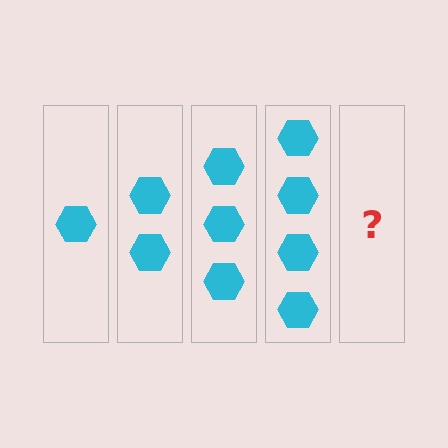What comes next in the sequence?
The next element should be 5 hexagons.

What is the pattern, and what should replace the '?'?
The pattern is that each step adds one more hexagon. The '?' should be 5 hexagons.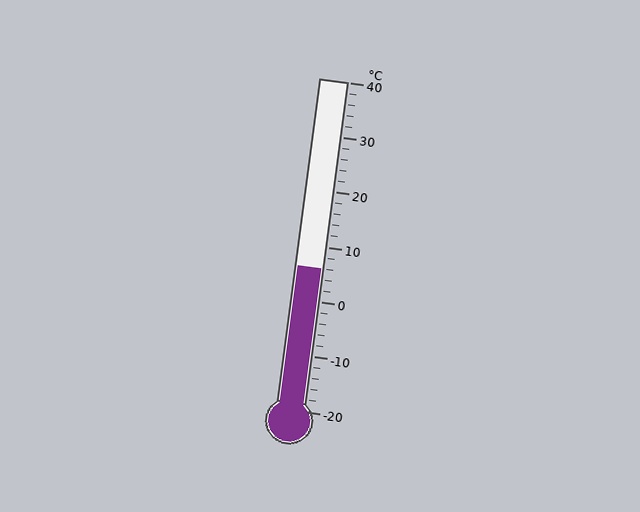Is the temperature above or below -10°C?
The temperature is above -10°C.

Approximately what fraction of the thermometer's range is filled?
The thermometer is filled to approximately 45% of its range.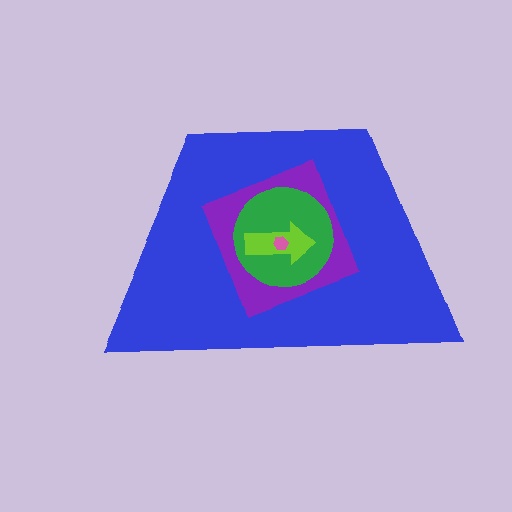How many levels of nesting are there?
5.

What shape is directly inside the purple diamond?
The green circle.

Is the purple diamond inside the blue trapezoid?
Yes.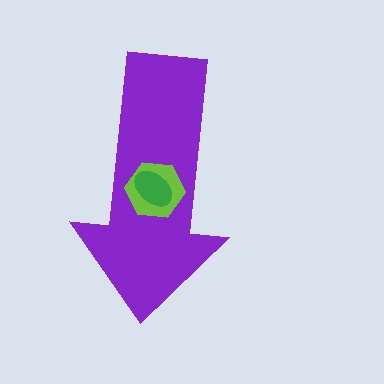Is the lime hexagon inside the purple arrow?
Yes.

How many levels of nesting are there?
3.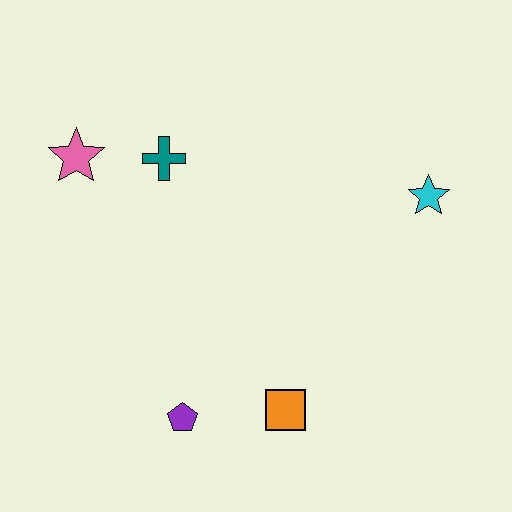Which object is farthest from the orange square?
The pink star is farthest from the orange square.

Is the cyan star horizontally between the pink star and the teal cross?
No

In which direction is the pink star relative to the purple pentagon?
The pink star is above the purple pentagon.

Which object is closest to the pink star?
The teal cross is closest to the pink star.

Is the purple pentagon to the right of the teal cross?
Yes